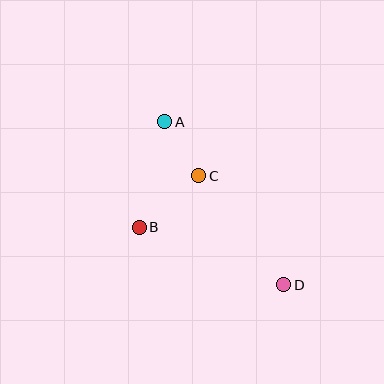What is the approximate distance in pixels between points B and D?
The distance between B and D is approximately 156 pixels.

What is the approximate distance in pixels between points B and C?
The distance between B and C is approximately 79 pixels.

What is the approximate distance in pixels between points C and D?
The distance between C and D is approximately 139 pixels.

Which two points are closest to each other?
Points A and C are closest to each other.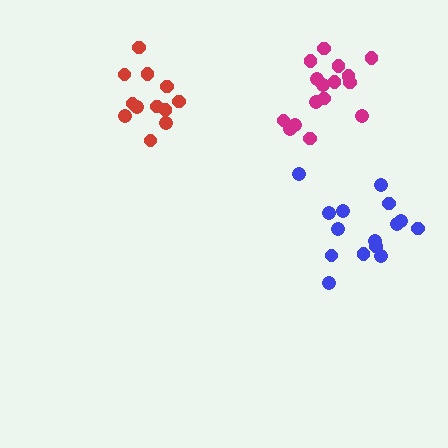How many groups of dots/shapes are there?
There are 3 groups.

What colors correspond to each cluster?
The clusters are colored: blue, magenta, red.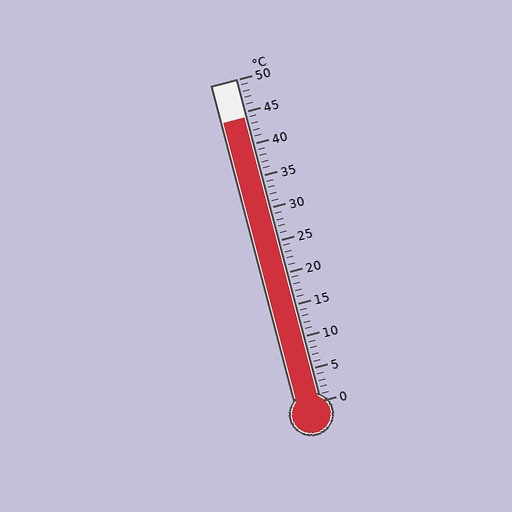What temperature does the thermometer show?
The thermometer shows approximately 44°C.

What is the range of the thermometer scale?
The thermometer scale ranges from 0°C to 50°C.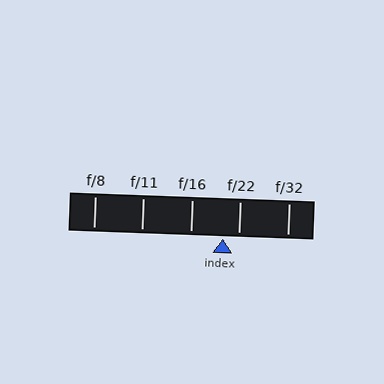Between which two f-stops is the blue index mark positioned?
The index mark is between f/16 and f/22.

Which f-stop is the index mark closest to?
The index mark is closest to f/22.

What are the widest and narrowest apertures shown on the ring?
The widest aperture shown is f/8 and the narrowest is f/32.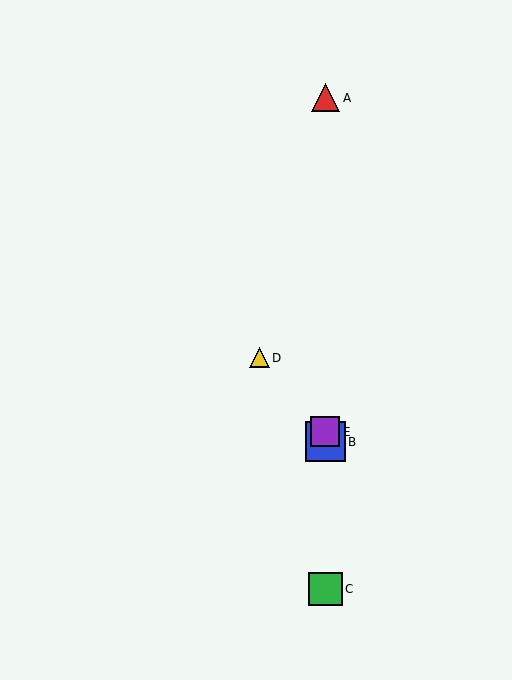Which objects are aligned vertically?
Objects A, B, C, E are aligned vertically.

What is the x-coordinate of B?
Object B is at x≈325.